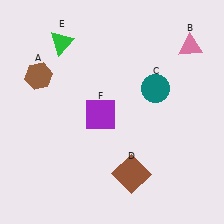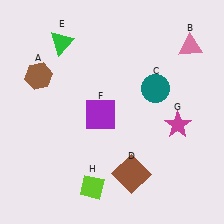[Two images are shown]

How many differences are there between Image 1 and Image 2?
There are 2 differences between the two images.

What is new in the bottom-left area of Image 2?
A lime diamond (H) was added in the bottom-left area of Image 2.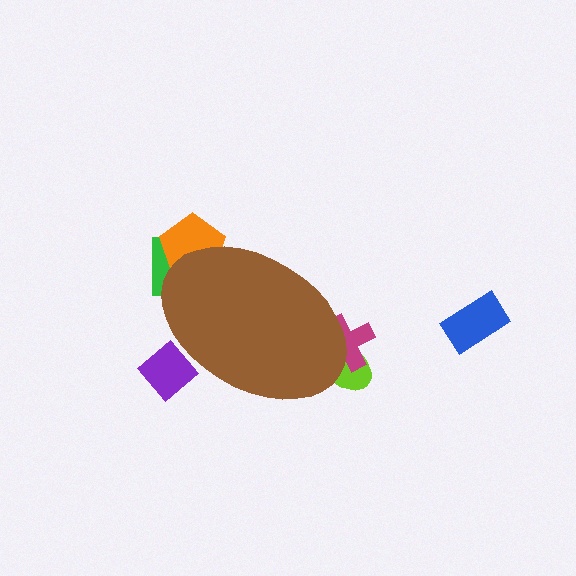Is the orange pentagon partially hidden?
Yes, the orange pentagon is partially hidden behind the brown ellipse.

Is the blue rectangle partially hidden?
No, the blue rectangle is fully visible.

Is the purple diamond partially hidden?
Yes, the purple diamond is partially hidden behind the brown ellipse.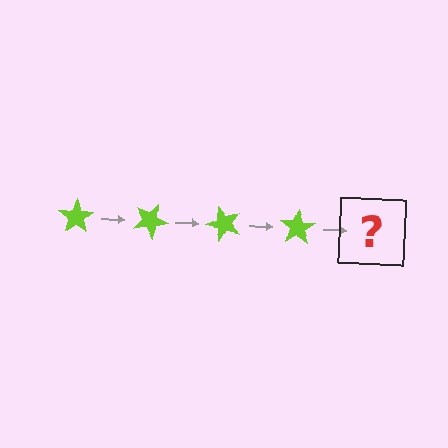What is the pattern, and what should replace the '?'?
The pattern is that the star rotates 25 degrees each step. The '?' should be a lime star rotated 100 degrees.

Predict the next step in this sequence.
The next step is a lime star rotated 100 degrees.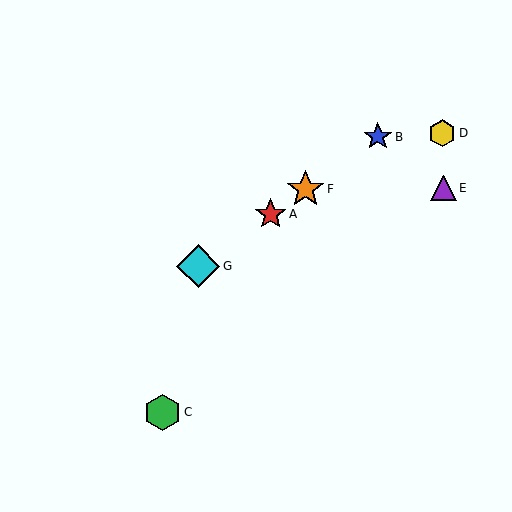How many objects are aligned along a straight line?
4 objects (A, B, F, G) are aligned along a straight line.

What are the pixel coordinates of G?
Object G is at (198, 266).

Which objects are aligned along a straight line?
Objects A, B, F, G are aligned along a straight line.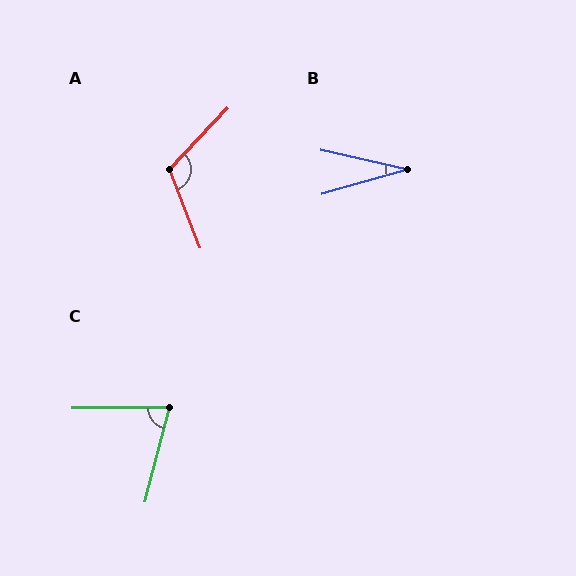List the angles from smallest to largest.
B (28°), C (75°), A (115°).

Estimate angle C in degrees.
Approximately 75 degrees.